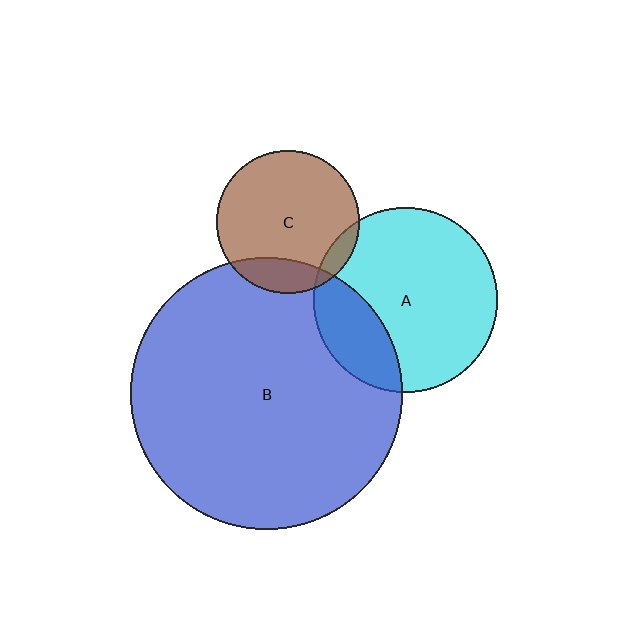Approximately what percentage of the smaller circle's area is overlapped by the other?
Approximately 25%.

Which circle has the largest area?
Circle B (blue).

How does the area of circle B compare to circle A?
Approximately 2.2 times.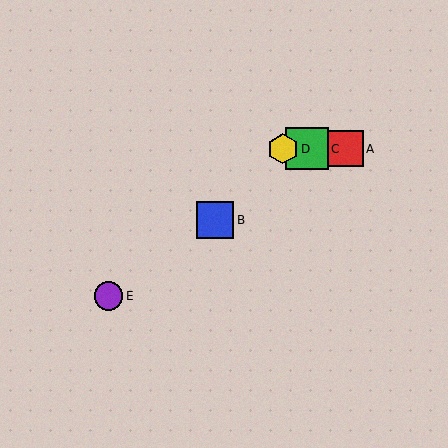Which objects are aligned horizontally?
Objects A, C, D are aligned horizontally.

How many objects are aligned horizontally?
3 objects (A, C, D) are aligned horizontally.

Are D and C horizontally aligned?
Yes, both are at y≈149.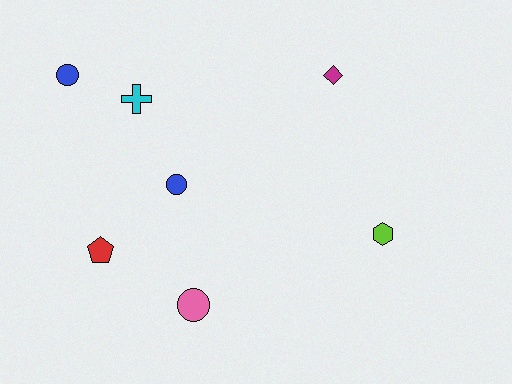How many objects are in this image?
There are 7 objects.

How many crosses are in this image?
There is 1 cross.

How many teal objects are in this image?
There are no teal objects.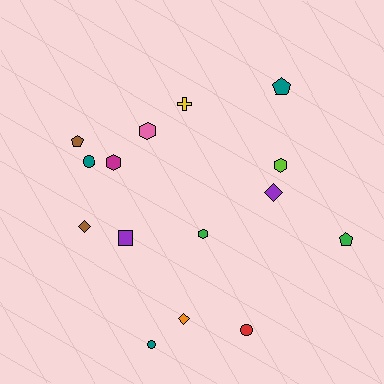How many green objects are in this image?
There are 2 green objects.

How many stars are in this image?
There are no stars.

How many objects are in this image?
There are 15 objects.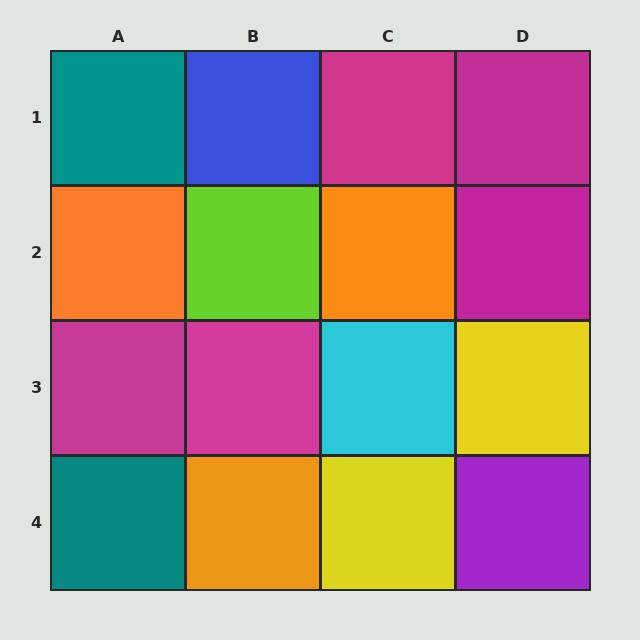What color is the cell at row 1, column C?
Magenta.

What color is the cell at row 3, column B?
Magenta.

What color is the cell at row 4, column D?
Purple.